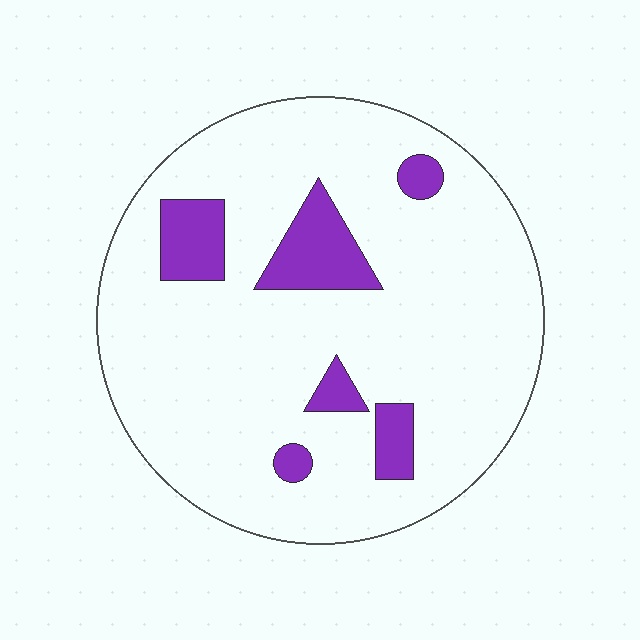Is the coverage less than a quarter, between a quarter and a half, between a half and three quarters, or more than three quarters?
Less than a quarter.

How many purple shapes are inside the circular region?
6.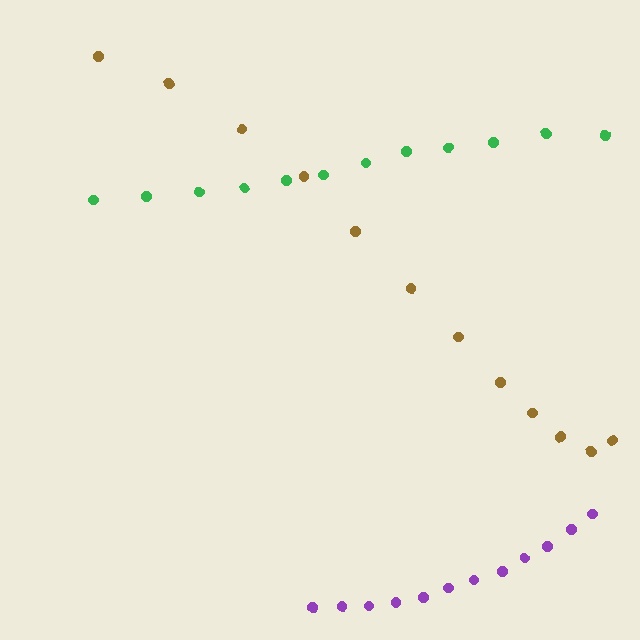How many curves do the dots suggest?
There are 3 distinct paths.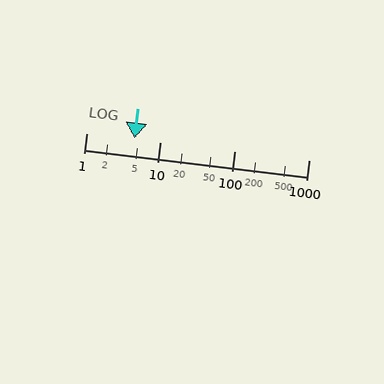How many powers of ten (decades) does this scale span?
The scale spans 3 decades, from 1 to 1000.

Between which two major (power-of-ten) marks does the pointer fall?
The pointer is between 1 and 10.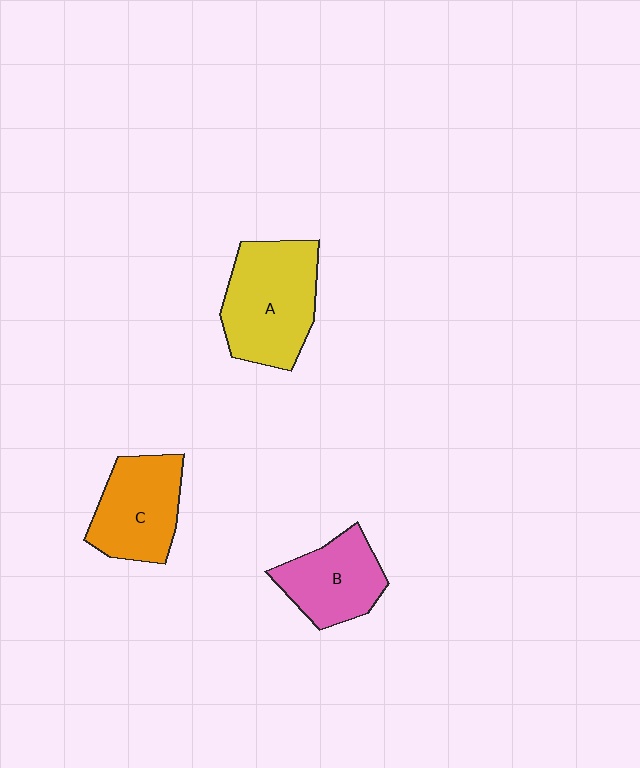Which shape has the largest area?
Shape A (yellow).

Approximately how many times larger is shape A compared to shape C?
Approximately 1.3 times.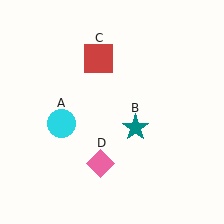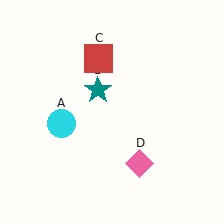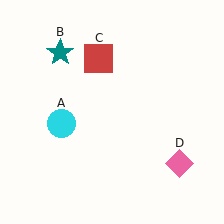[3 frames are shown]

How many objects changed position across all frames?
2 objects changed position: teal star (object B), pink diamond (object D).